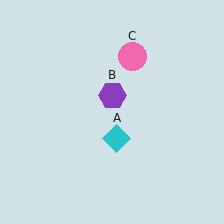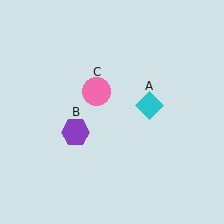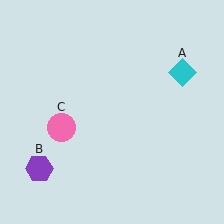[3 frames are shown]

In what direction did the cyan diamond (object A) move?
The cyan diamond (object A) moved up and to the right.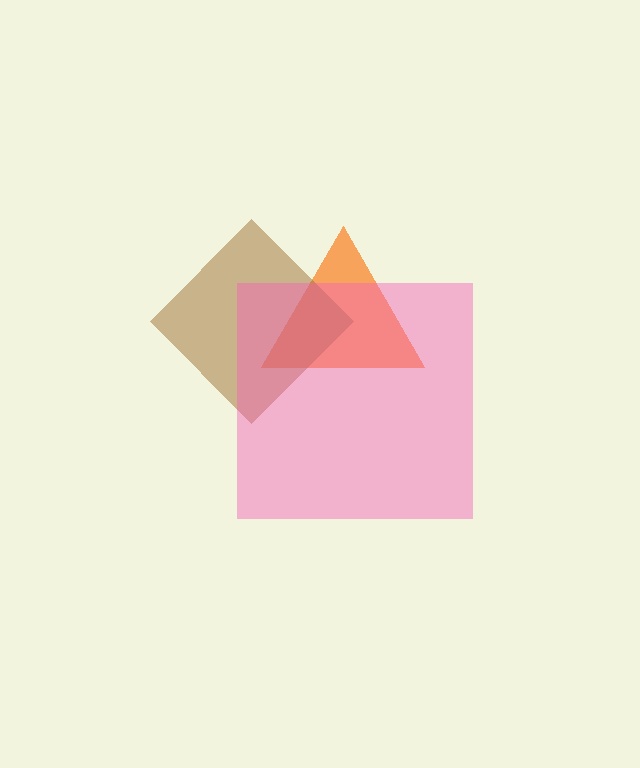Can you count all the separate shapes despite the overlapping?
Yes, there are 3 separate shapes.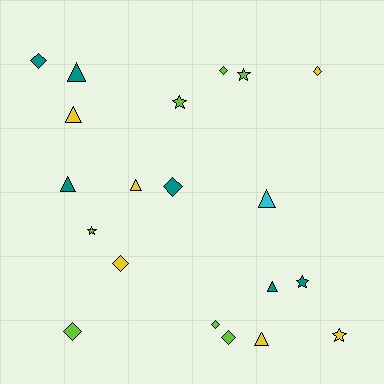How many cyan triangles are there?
There is 1 cyan triangle.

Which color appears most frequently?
Lime, with 7 objects.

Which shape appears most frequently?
Diamond, with 8 objects.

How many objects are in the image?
There are 20 objects.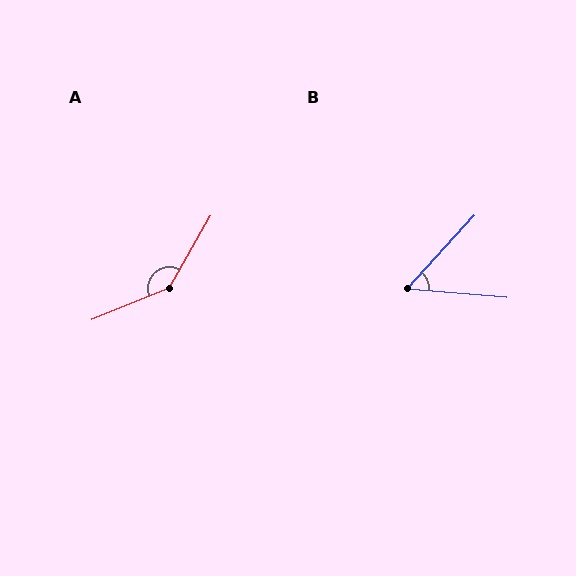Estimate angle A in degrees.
Approximately 143 degrees.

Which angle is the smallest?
B, at approximately 52 degrees.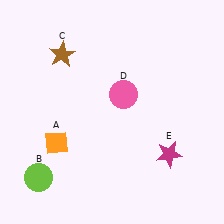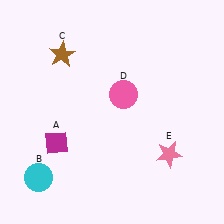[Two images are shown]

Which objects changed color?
A changed from orange to magenta. B changed from lime to cyan. E changed from magenta to pink.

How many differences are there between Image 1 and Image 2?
There are 3 differences between the two images.